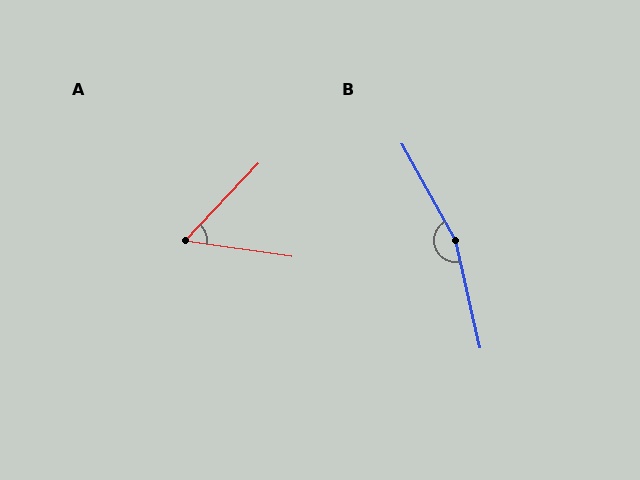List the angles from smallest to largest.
A (55°), B (164°).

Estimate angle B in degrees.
Approximately 164 degrees.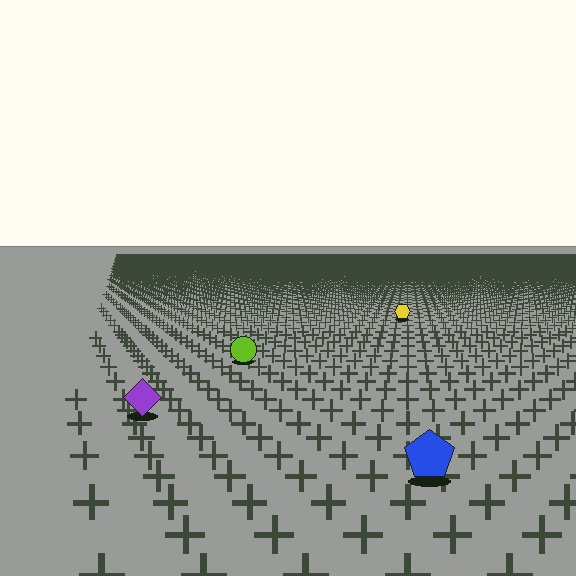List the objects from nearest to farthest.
From nearest to farthest: the blue pentagon, the purple diamond, the lime circle, the yellow hexagon.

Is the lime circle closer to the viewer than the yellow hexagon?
Yes. The lime circle is closer — you can tell from the texture gradient: the ground texture is coarser near it.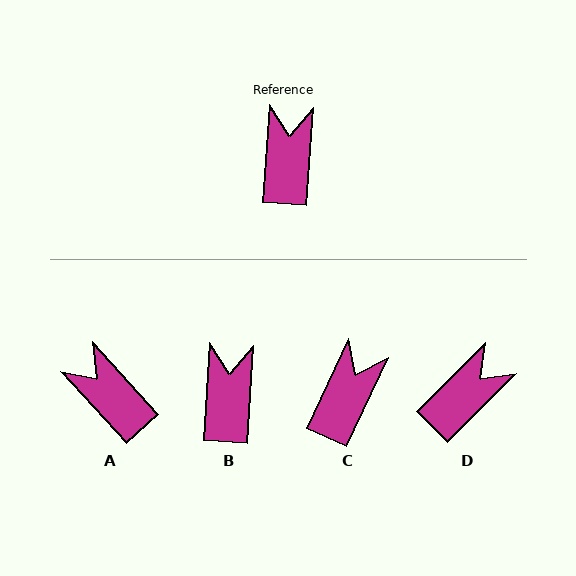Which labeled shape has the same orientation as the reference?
B.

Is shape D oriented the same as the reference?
No, it is off by about 41 degrees.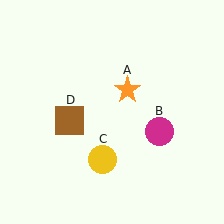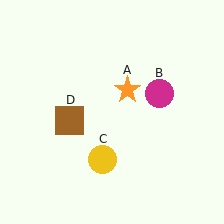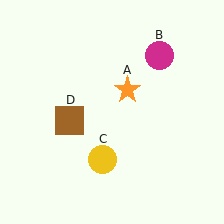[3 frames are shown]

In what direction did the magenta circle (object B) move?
The magenta circle (object B) moved up.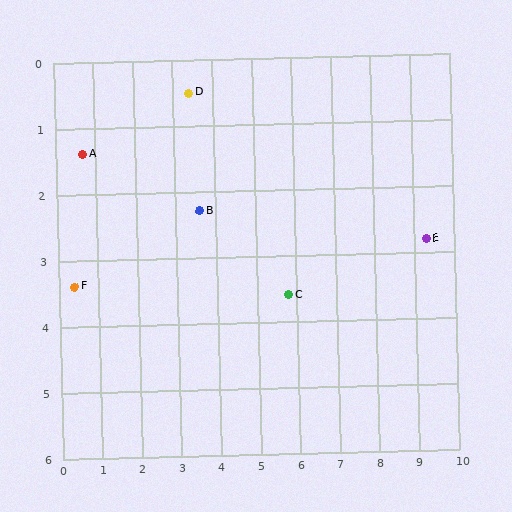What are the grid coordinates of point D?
Point D is at approximately (3.4, 0.5).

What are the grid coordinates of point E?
Point E is at approximately (9.3, 2.8).